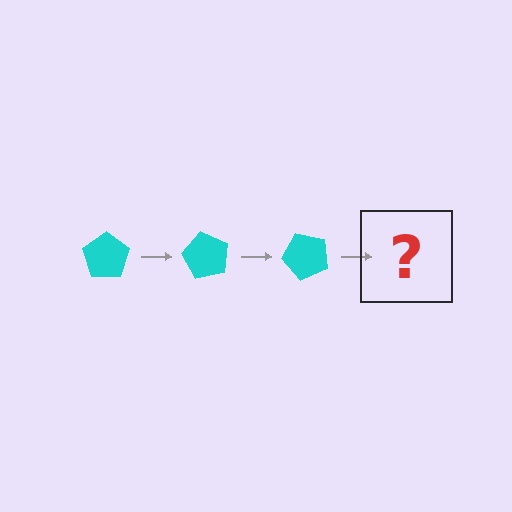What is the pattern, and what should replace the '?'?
The pattern is that the pentagon rotates 60 degrees each step. The '?' should be a cyan pentagon rotated 180 degrees.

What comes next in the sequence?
The next element should be a cyan pentagon rotated 180 degrees.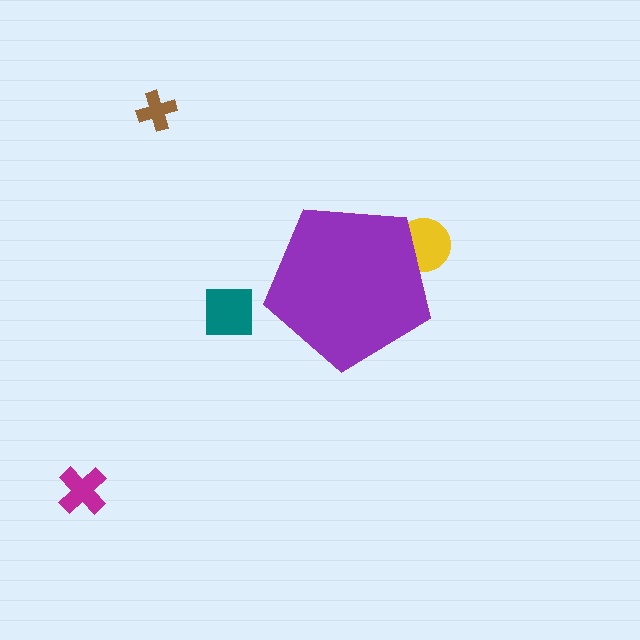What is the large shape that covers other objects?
A purple pentagon.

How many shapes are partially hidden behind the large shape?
1 shape is partially hidden.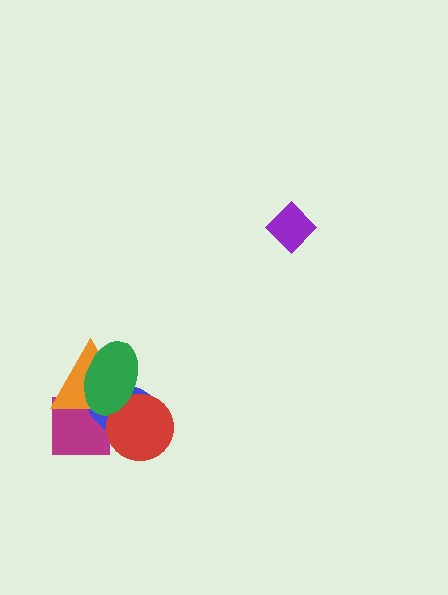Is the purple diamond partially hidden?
No, no other shape covers it.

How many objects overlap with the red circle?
3 objects overlap with the red circle.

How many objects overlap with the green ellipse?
4 objects overlap with the green ellipse.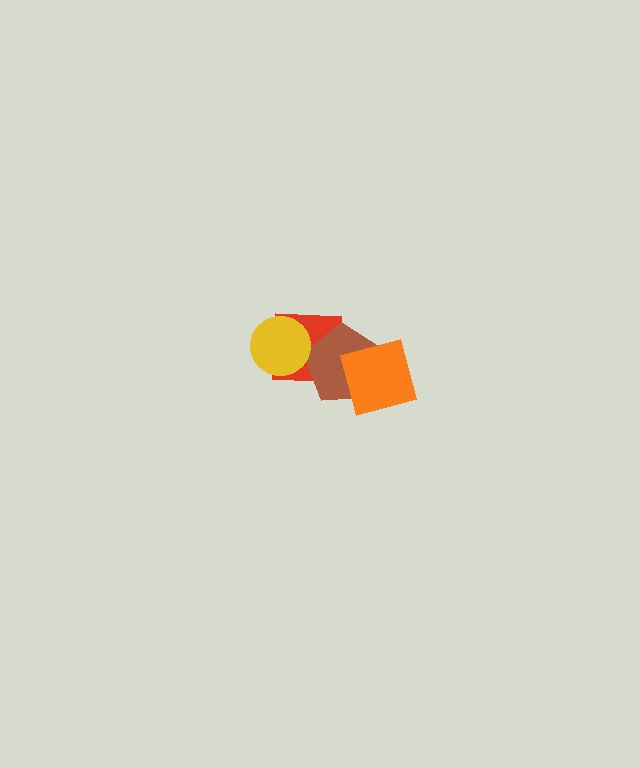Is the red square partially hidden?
Yes, it is partially covered by another shape.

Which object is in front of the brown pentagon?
The orange square is in front of the brown pentagon.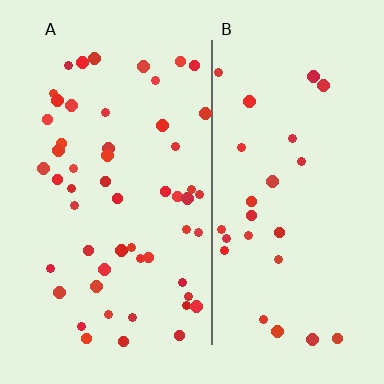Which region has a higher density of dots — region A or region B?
A (the left).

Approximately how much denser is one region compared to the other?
Approximately 2.0× — region A over region B.